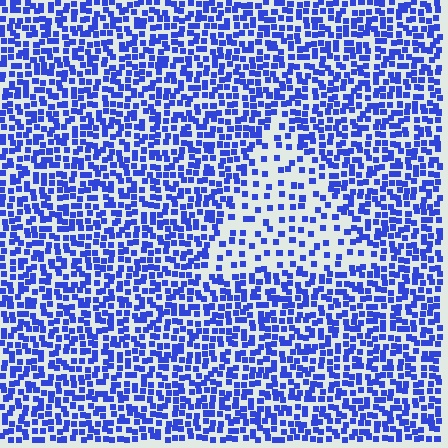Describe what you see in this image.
The image contains small blue elements arranged at two different densities. A triangle-shaped region is visible where the elements are less densely packed than the surrounding area.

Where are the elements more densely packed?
The elements are more densely packed outside the triangle boundary.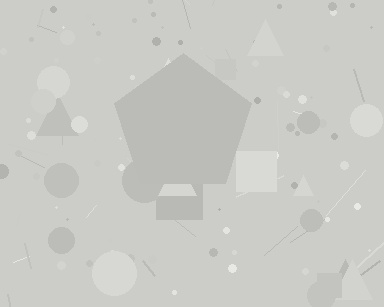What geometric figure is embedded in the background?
A pentagon is embedded in the background.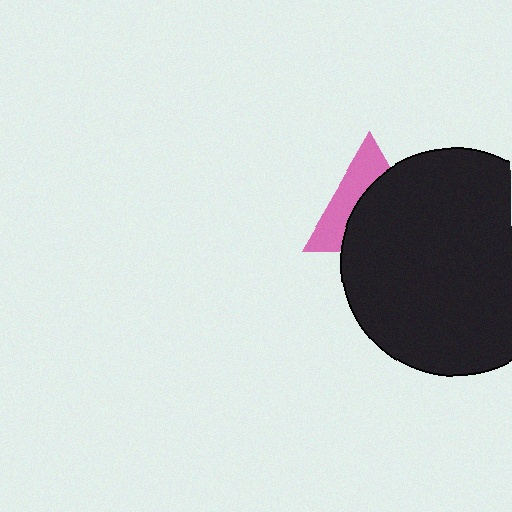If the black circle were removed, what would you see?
You would see the complete pink triangle.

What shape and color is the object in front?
The object in front is a black circle.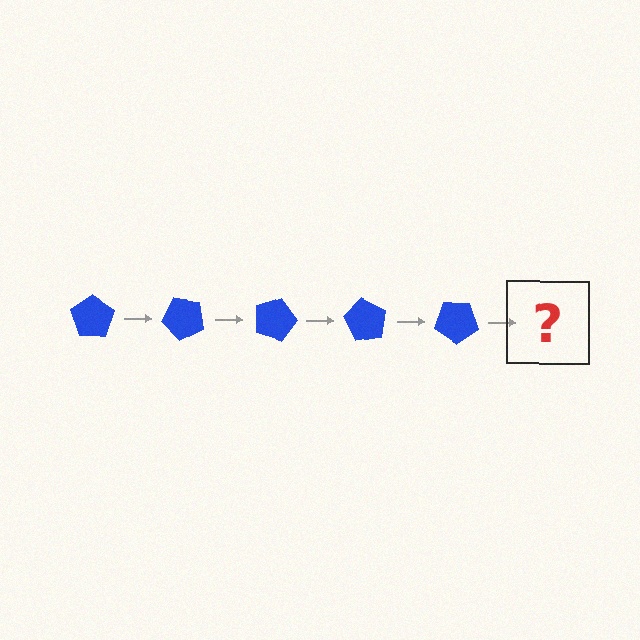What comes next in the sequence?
The next element should be a blue pentagon rotated 225 degrees.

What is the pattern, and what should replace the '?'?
The pattern is that the pentagon rotates 45 degrees each step. The '?' should be a blue pentagon rotated 225 degrees.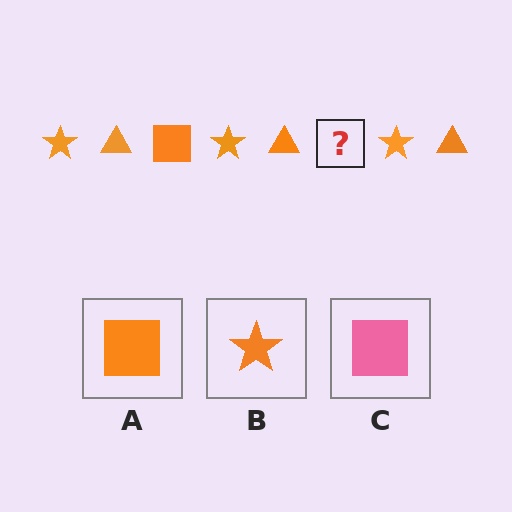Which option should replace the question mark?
Option A.